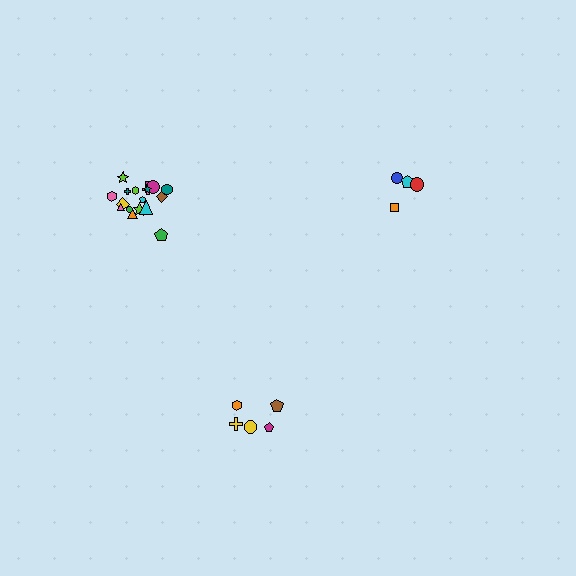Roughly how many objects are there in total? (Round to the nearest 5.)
Roughly 25 objects in total.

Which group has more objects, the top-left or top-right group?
The top-left group.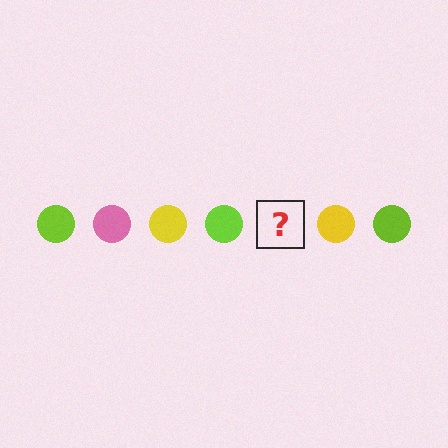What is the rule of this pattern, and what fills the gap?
The rule is that the pattern cycles through lime, pink, yellow circles. The gap should be filled with a pink circle.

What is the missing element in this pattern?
The missing element is a pink circle.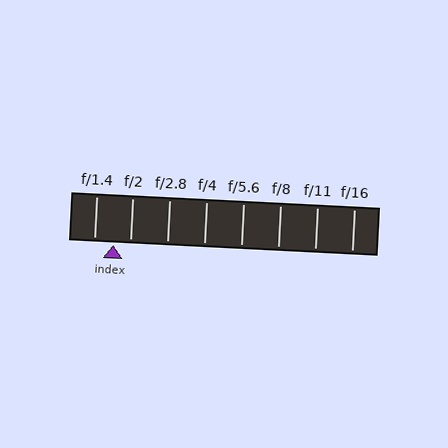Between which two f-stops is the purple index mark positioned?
The index mark is between f/1.4 and f/2.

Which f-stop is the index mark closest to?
The index mark is closest to f/2.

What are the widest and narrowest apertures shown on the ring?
The widest aperture shown is f/1.4 and the narrowest is f/16.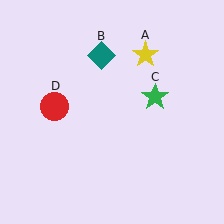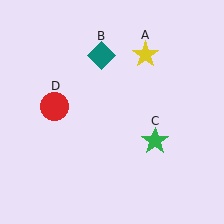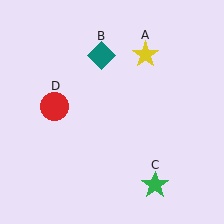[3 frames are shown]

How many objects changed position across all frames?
1 object changed position: green star (object C).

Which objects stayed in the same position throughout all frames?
Yellow star (object A) and teal diamond (object B) and red circle (object D) remained stationary.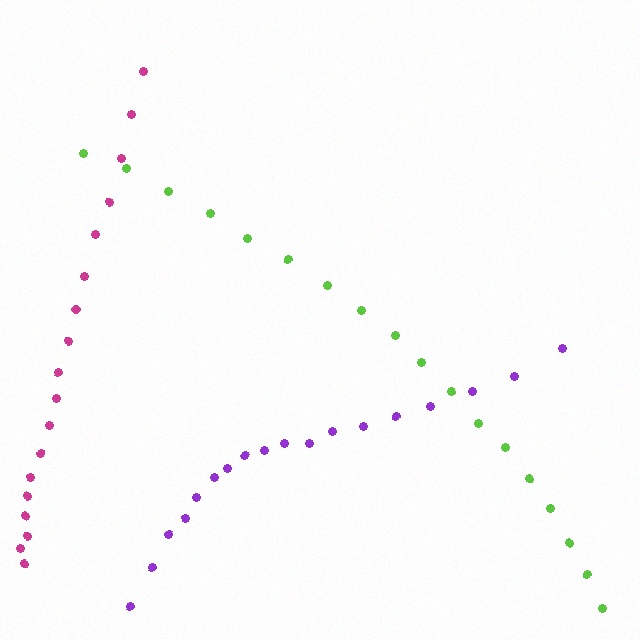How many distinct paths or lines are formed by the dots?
There are 3 distinct paths.